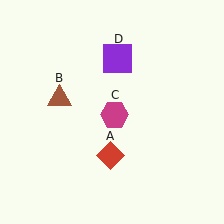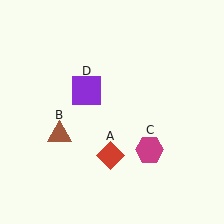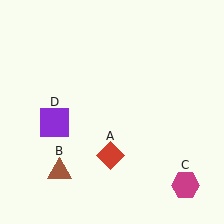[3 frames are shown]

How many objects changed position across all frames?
3 objects changed position: brown triangle (object B), magenta hexagon (object C), purple square (object D).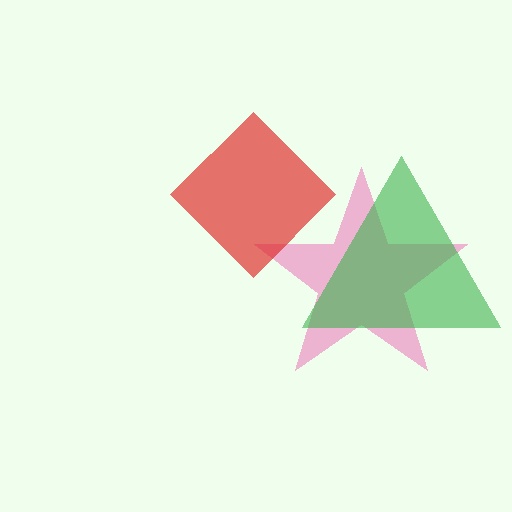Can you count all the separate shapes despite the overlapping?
Yes, there are 3 separate shapes.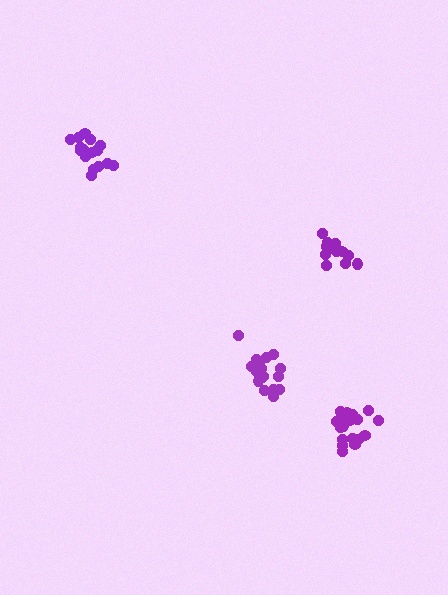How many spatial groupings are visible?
There are 4 spatial groupings.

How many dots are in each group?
Group 1: 18 dots, Group 2: 18 dots, Group 3: 12 dots, Group 4: 18 dots (66 total).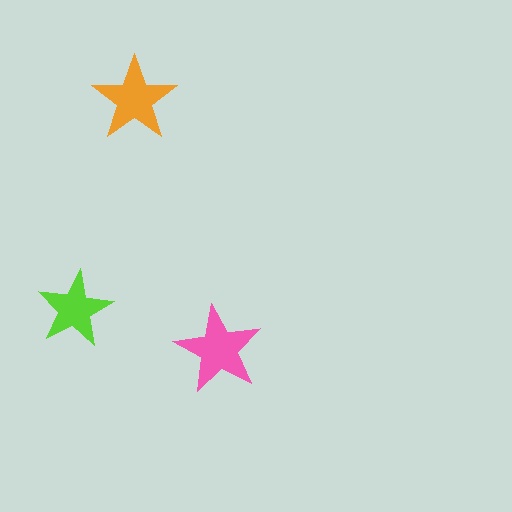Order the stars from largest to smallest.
the pink one, the orange one, the lime one.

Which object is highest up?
The orange star is topmost.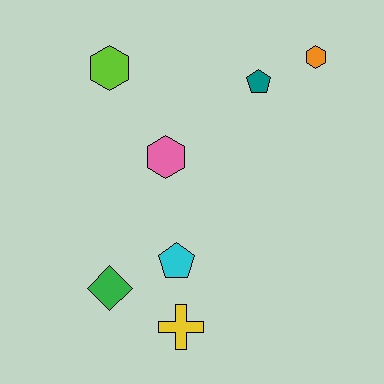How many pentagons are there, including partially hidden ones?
There are 2 pentagons.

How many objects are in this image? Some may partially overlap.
There are 7 objects.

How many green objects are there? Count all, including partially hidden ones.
There is 1 green object.